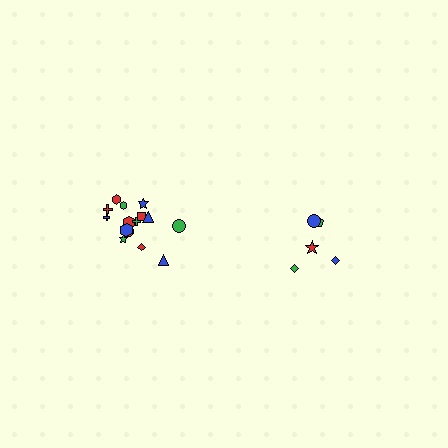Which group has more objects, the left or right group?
The left group.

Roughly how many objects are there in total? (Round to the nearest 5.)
Roughly 20 objects in total.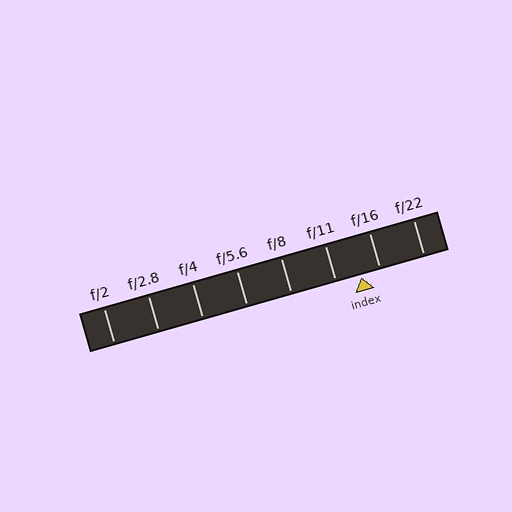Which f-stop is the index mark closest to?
The index mark is closest to f/16.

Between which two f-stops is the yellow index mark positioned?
The index mark is between f/11 and f/16.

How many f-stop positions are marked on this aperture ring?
There are 8 f-stop positions marked.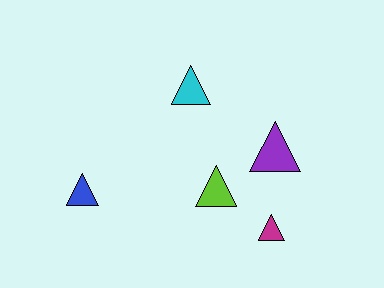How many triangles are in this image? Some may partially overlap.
There are 5 triangles.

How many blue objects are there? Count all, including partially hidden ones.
There is 1 blue object.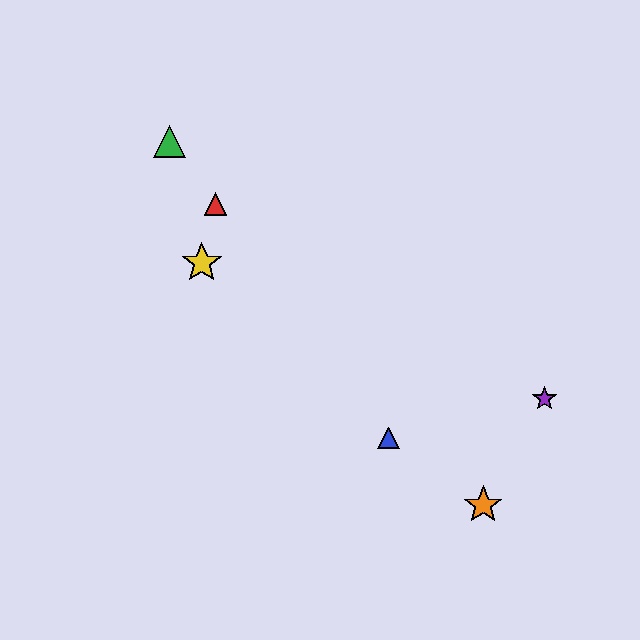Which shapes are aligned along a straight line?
The red triangle, the blue triangle, the green triangle are aligned along a straight line.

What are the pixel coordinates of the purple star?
The purple star is at (544, 399).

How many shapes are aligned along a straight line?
3 shapes (the red triangle, the blue triangle, the green triangle) are aligned along a straight line.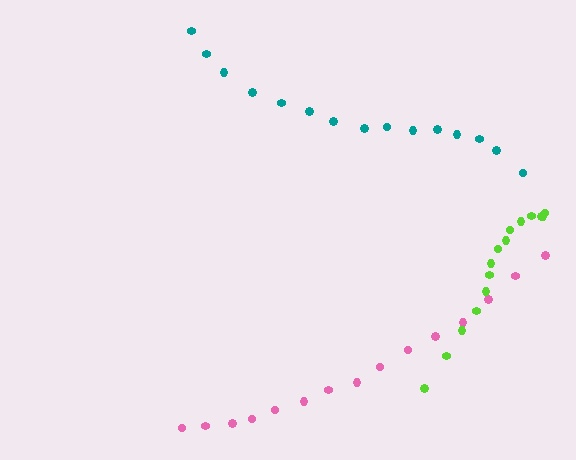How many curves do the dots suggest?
There are 3 distinct paths.